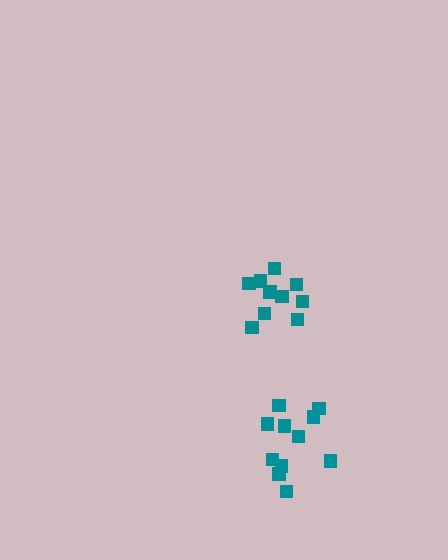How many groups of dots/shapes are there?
There are 2 groups.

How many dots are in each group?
Group 1: 10 dots, Group 2: 11 dots (21 total).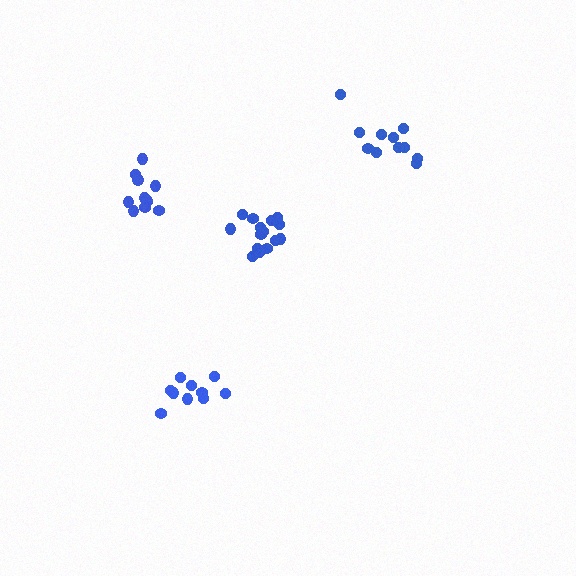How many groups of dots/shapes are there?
There are 4 groups.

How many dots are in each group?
Group 1: 11 dots, Group 2: 11 dots, Group 3: 10 dots, Group 4: 15 dots (47 total).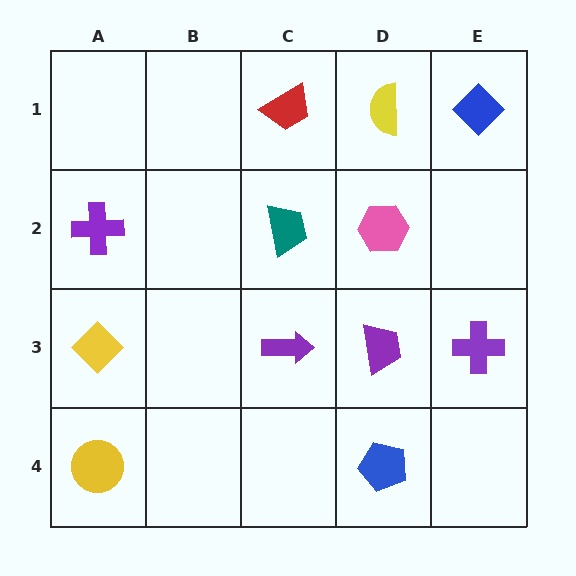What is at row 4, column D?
A blue pentagon.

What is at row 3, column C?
A purple arrow.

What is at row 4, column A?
A yellow circle.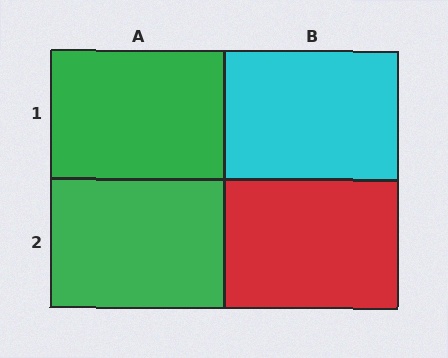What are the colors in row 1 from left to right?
Green, cyan.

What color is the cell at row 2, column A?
Green.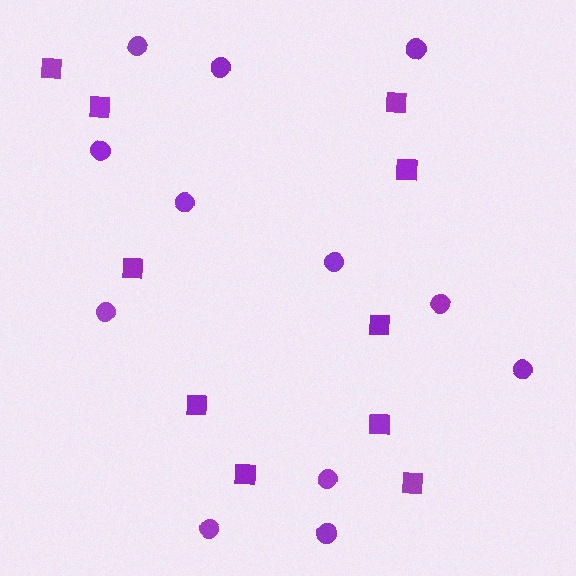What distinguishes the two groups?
There are 2 groups: one group of squares (10) and one group of circles (12).